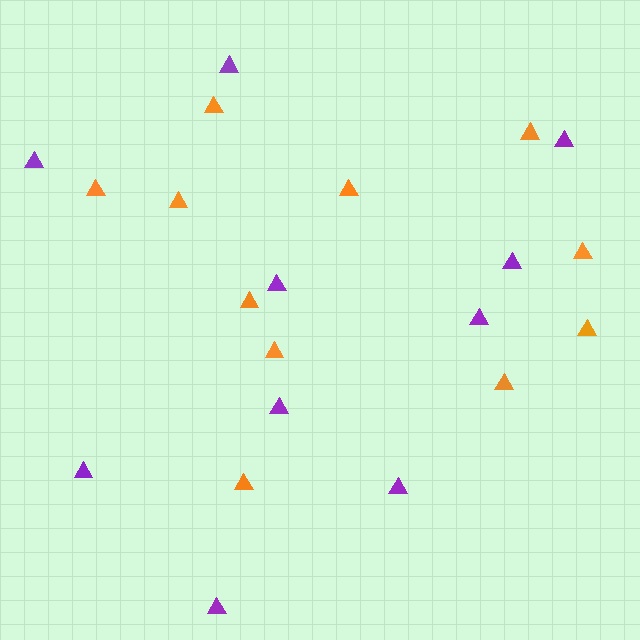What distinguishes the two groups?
There are 2 groups: one group of orange triangles (11) and one group of purple triangles (10).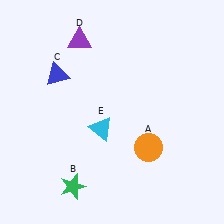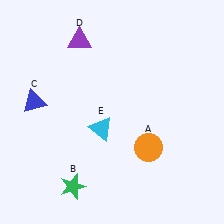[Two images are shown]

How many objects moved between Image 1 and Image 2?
1 object moved between the two images.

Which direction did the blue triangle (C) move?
The blue triangle (C) moved down.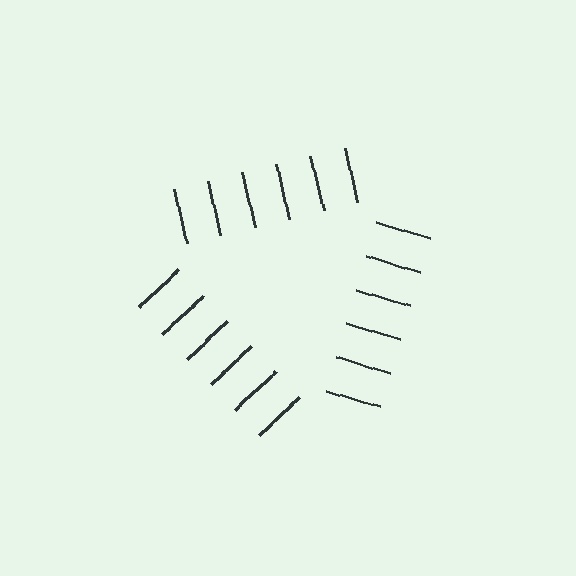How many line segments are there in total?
18 — 6 along each of the 3 edges.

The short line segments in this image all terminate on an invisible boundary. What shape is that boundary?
An illusory triangle — the line segments terminate on its edges but no continuous stroke is drawn.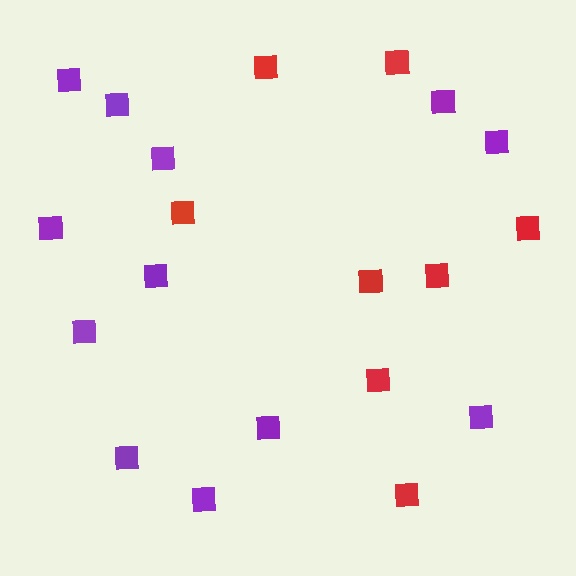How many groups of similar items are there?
There are 2 groups: one group of purple squares (12) and one group of red squares (8).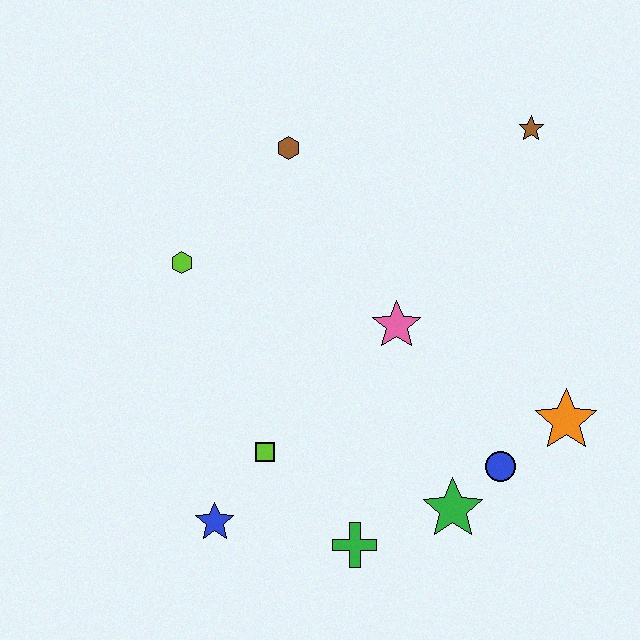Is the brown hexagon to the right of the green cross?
No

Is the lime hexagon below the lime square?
No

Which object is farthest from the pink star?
The blue star is farthest from the pink star.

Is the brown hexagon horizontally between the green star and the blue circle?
No